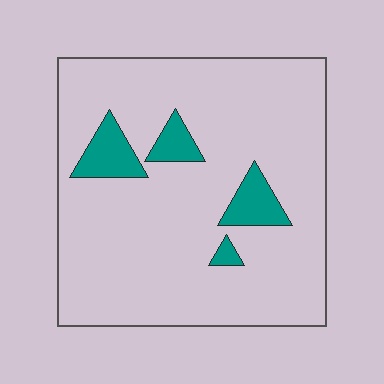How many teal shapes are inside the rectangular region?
4.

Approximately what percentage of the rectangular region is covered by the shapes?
Approximately 10%.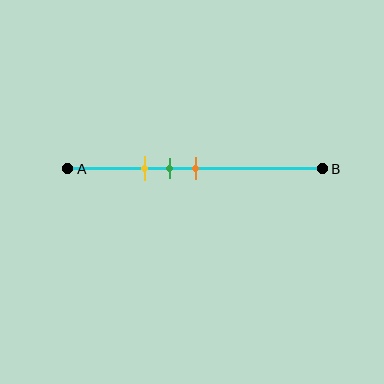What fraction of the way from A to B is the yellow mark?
The yellow mark is approximately 30% (0.3) of the way from A to B.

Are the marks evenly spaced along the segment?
Yes, the marks are approximately evenly spaced.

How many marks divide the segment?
There are 3 marks dividing the segment.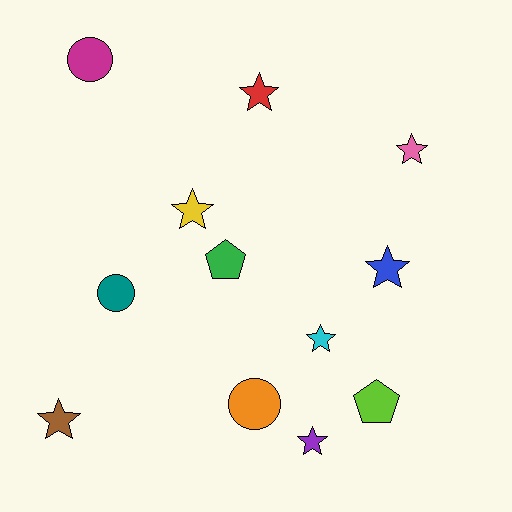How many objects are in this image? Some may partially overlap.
There are 12 objects.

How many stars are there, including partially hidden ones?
There are 7 stars.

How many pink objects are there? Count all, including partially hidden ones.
There is 1 pink object.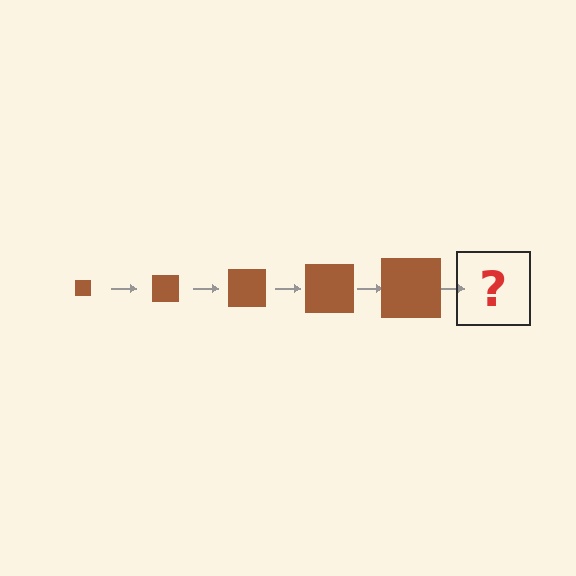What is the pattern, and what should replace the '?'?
The pattern is that the square gets progressively larger each step. The '?' should be a brown square, larger than the previous one.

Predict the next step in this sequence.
The next step is a brown square, larger than the previous one.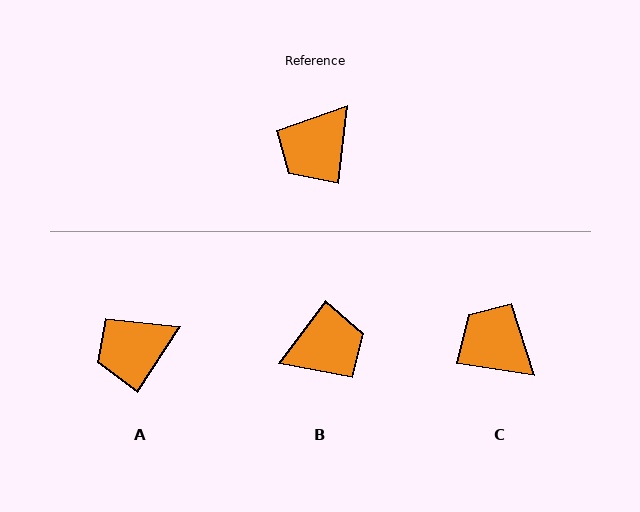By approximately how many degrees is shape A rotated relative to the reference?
Approximately 26 degrees clockwise.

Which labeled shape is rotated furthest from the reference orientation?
B, about 150 degrees away.